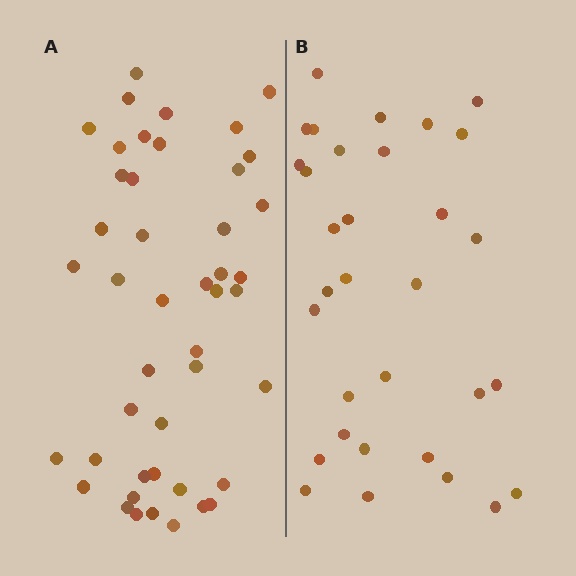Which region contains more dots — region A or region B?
Region A (the left region) has more dots.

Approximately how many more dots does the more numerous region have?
Region A has approximately 15 more dots than region B.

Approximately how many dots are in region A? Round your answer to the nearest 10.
About 40 dots. (The exact count is 45, which rounds to 40.)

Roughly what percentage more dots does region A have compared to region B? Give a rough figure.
About 40% more.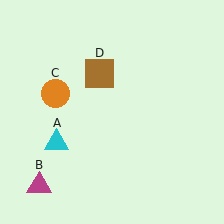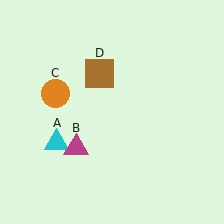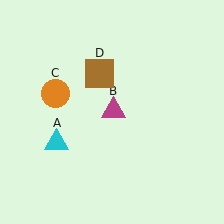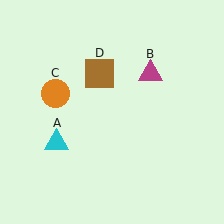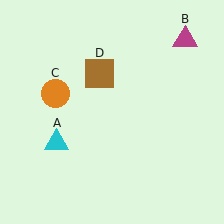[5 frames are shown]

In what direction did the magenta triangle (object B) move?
The magenta triangle (object B) moved up and to the right.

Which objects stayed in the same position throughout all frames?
Cyan triangle (object A) and orange circle (object C) and brown square (object D) remained stationary.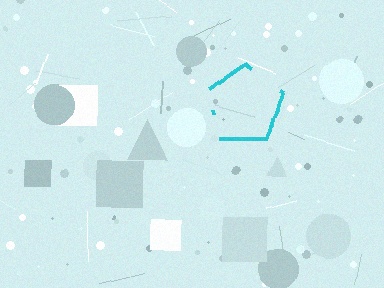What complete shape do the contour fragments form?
The contour fragments form a pentagon.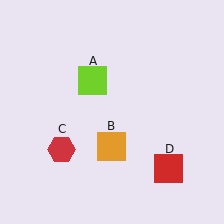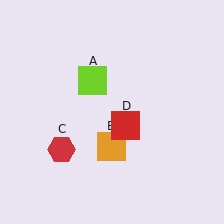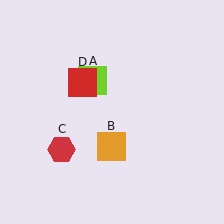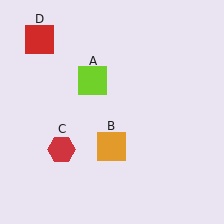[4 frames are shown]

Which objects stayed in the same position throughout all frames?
Lime square (object A) and orange square (object B) and red hexagon (object C) remained stationary.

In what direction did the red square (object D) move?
The red square (object D) moved up and to the left.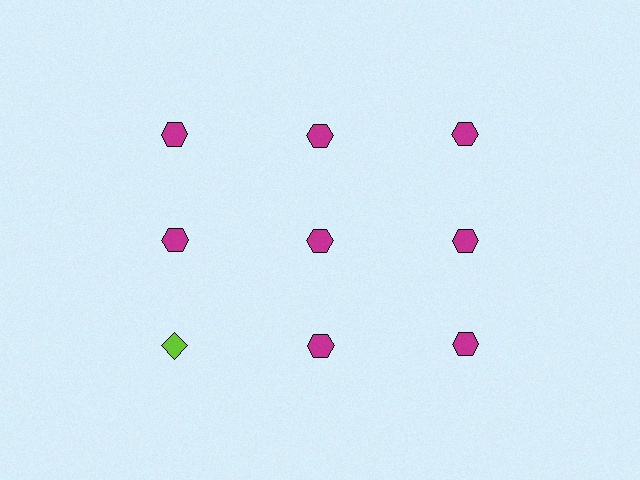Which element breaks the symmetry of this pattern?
The lime diamond in the third row, leftmost column breaks the symmetry. All other shapes are magenta hexagons.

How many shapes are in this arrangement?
There are 9 shapes arranged in a grid pattern.